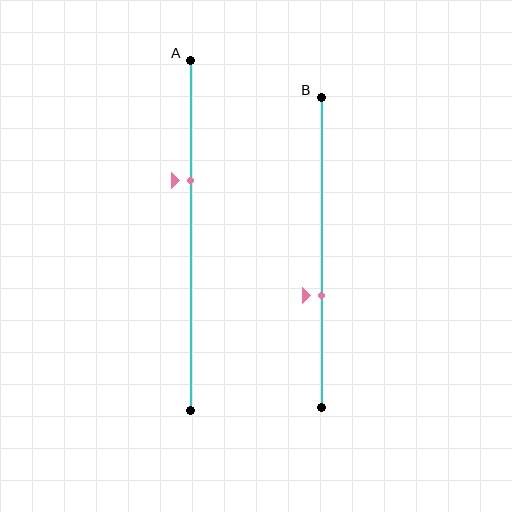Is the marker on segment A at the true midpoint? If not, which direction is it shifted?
No, the marker on segment A is shifted upward by about 16% of the segment length.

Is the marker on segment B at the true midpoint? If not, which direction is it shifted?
No, the marker on segment B is shifted downward by about 14% of the segment length.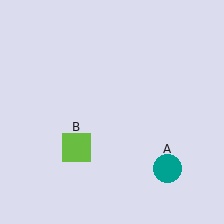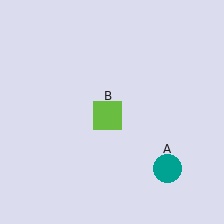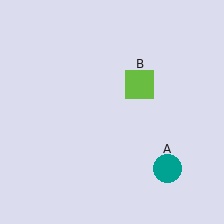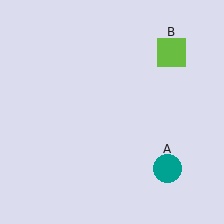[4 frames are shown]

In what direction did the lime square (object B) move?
The lime square (object B) moved up and to the right.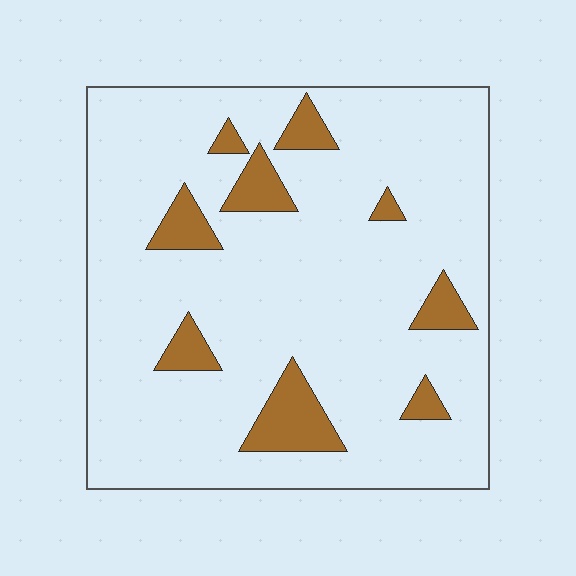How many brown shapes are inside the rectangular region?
9.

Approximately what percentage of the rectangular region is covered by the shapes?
Approximately 10%.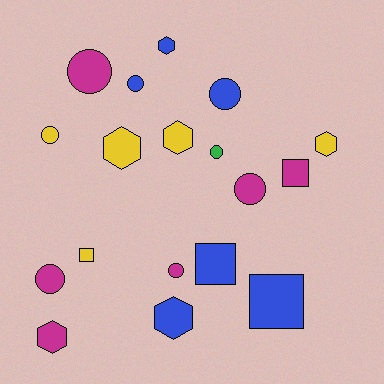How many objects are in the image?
There are 18 objects.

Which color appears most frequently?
Blue, with 6 objects.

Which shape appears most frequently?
Circle, with 8 objects.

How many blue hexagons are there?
There are 2 blue hexagons.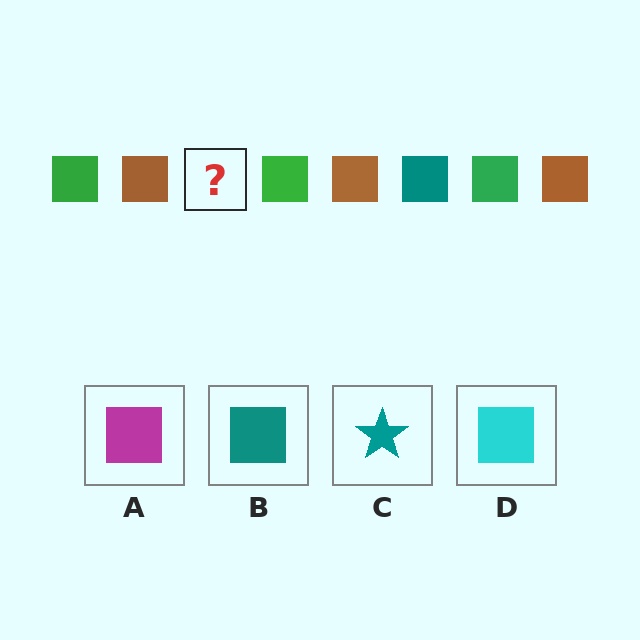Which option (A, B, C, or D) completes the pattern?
B.